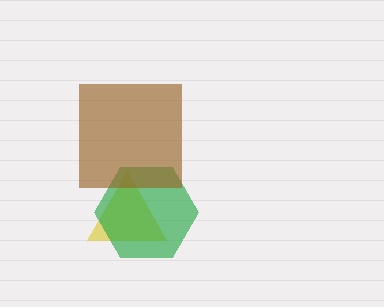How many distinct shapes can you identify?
There are 3 distinct shapes: a yellow triangle, a green hexagon, a brown square.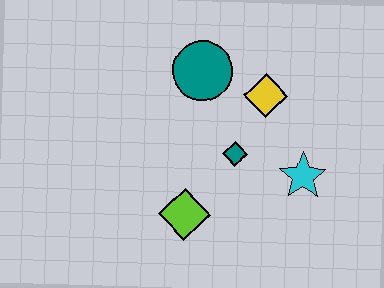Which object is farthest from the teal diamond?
The teal circle is farthest from the teal diamond.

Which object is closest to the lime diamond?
The teal diamond is closest to the lime diamond.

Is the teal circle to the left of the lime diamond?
No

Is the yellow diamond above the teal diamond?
Yes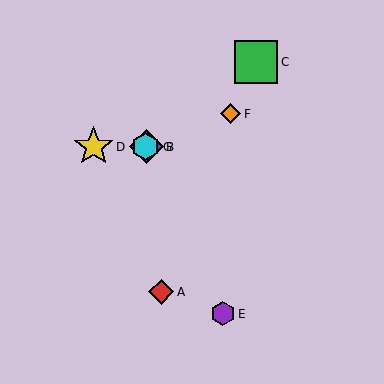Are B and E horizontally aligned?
No, B is at y≈147 and E is at y≈314.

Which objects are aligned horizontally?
Objects B, D, G are aligned horizontally.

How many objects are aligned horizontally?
3 objects (B, D, G) are aligned horizontally.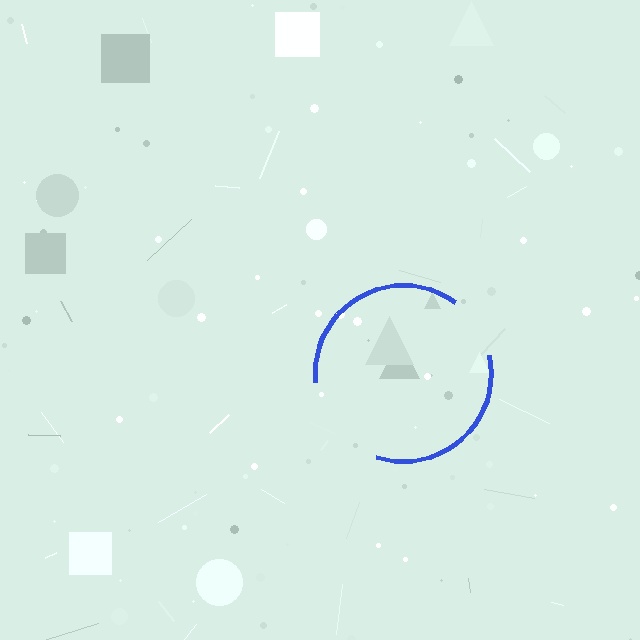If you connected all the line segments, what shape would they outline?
They would outline a circle.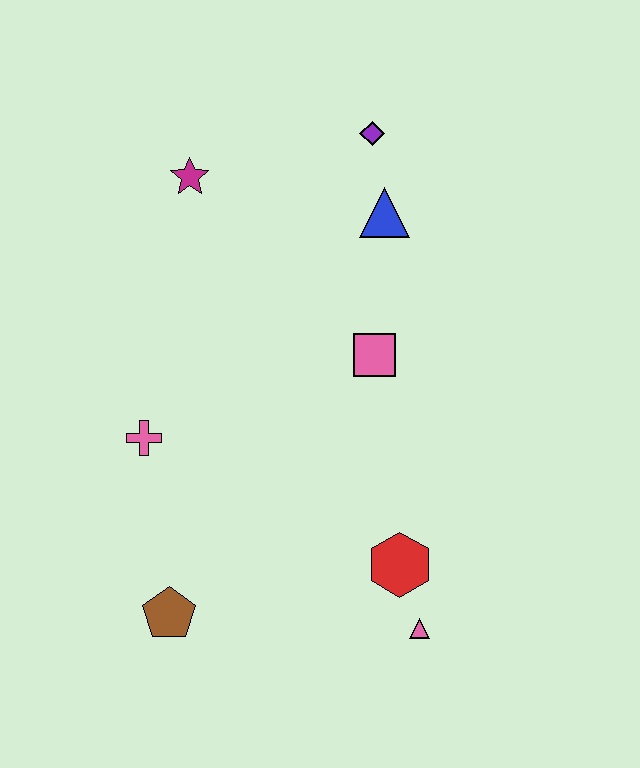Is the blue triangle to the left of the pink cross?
No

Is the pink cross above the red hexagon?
Yes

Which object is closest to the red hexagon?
The pink triangle is closest to the red hexagon.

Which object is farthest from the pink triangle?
The magenta star is farthest from the pink triangle.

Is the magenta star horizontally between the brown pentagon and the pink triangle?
Yes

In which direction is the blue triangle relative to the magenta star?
The blue triangle is to the right of the magenta star.